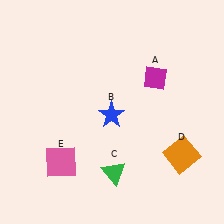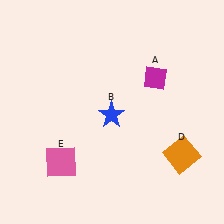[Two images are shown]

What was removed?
The green triangle (C) was removed in Image 2.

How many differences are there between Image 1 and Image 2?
There is 1 difference between the two images.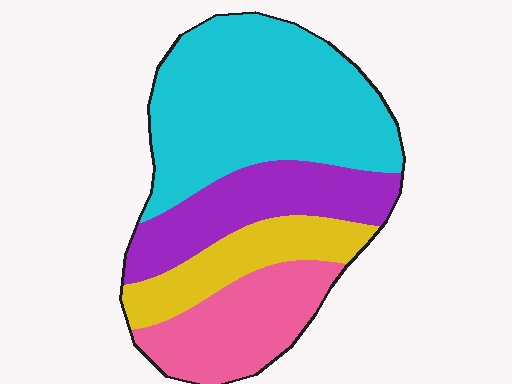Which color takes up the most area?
Cyan, at roughly 45%.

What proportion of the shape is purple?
Purple takes up about one fifth (1/5) of the shape.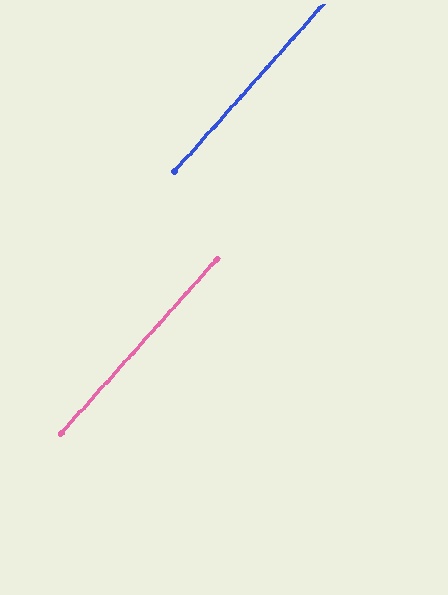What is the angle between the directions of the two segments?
Approximately 0 degrees.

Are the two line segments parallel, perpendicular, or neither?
Parallel — their directions differ by only 0.3°.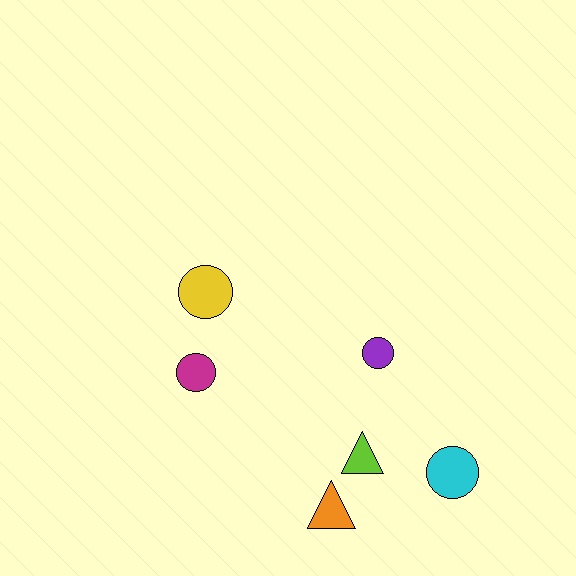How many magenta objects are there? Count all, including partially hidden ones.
There is 1 magenta object.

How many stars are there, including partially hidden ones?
There are no stars.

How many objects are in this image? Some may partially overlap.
There are 6 objects.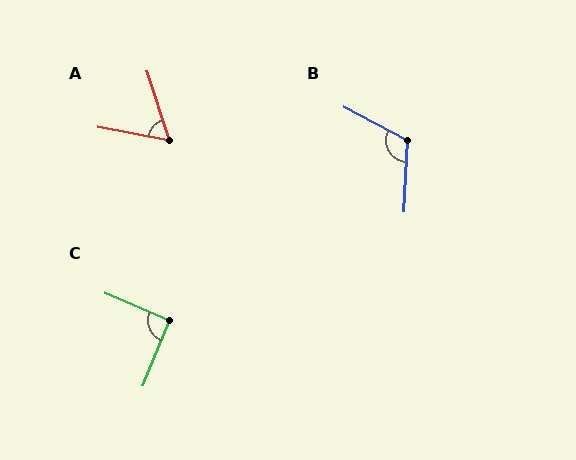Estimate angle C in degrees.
Approximately 91 degrees.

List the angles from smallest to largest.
A (61°), C (91°), B (115°).